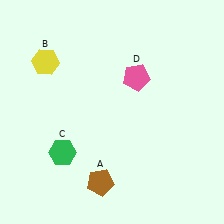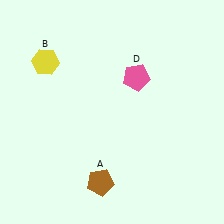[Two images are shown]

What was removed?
The green hexagon (C) was removed in Image 2.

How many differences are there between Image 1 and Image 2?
There is 1 difference between the two images.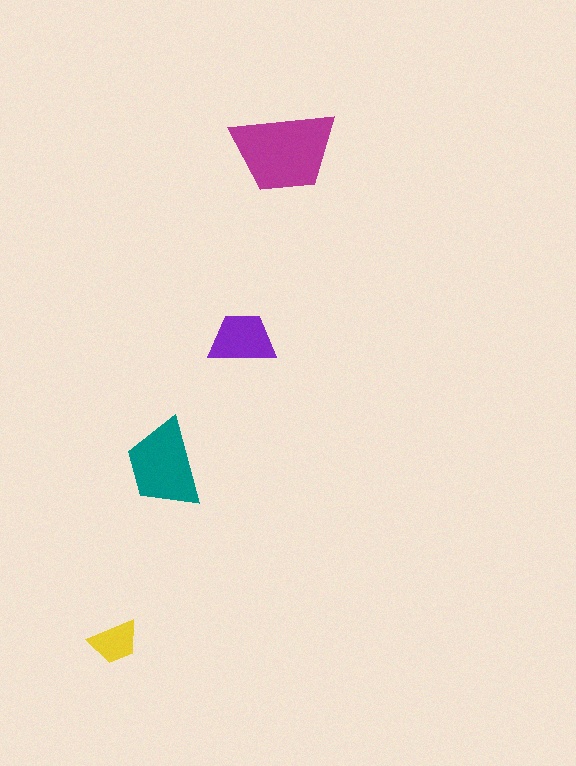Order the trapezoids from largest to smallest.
the magenta one, the teal one, the purple one, the yellow one.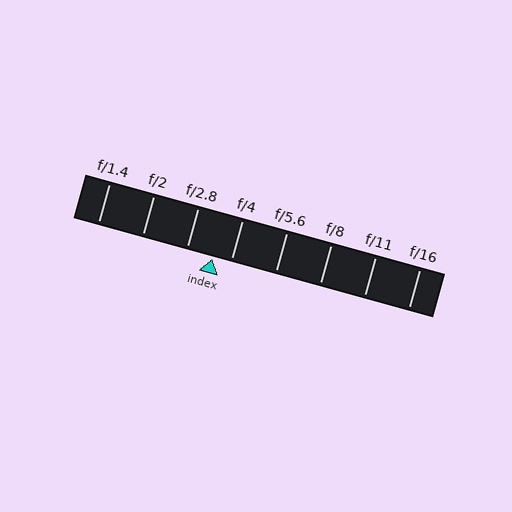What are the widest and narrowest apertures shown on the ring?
The widest aperture shown is f/1.4 and the narrowest is f/16.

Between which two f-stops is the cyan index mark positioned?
The index mark is between f/2.8 and f/4.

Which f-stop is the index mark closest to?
The index mark is closest to f/4.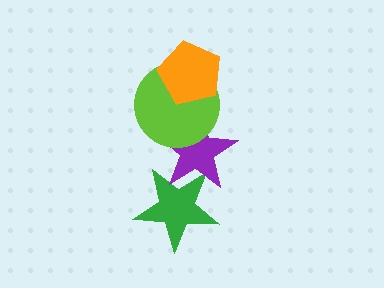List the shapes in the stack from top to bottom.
From top to bottom: the orange pentagon, the lime circle, the purple star, the green star.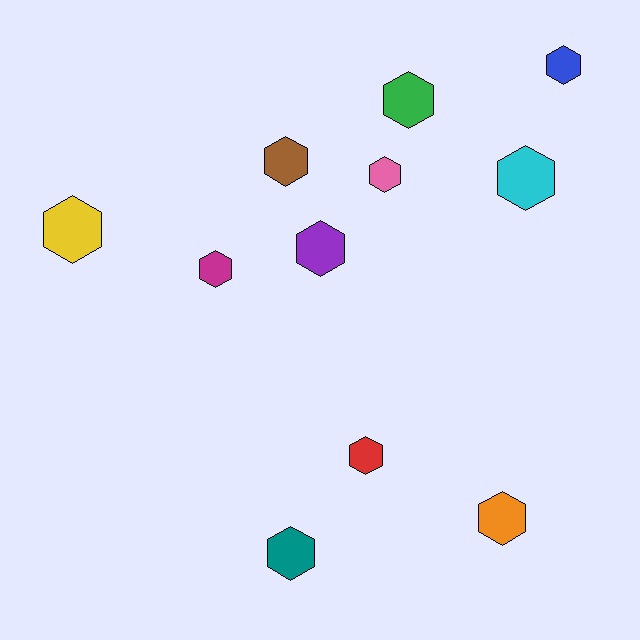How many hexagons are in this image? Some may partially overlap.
There are 11 hexagons.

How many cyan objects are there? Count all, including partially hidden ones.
There is 1 cyan object.